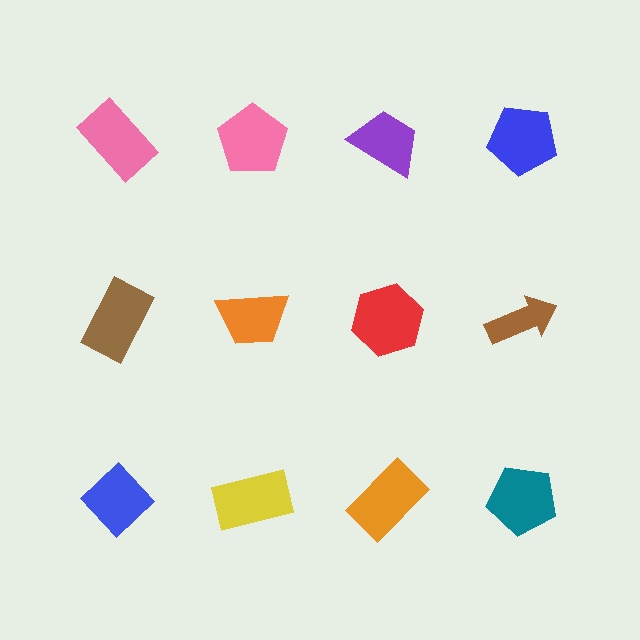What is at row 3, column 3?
An orange rectangle.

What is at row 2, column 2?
An orange trapezoid.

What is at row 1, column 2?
A pink pentagon.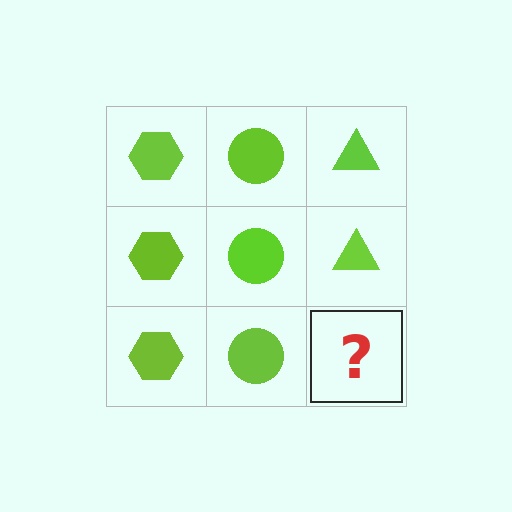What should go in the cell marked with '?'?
The missing cell should contain a lime triangle.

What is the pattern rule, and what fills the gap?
The rule is that each column has a consistent shape. The gap should be filled with a lime triangle.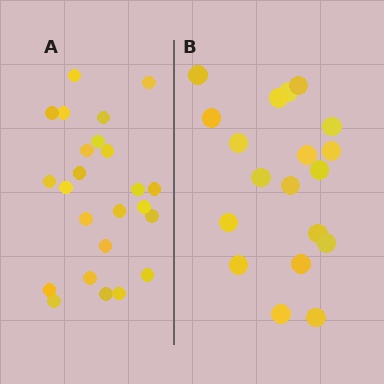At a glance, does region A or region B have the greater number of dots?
Region A (the left region) has more dots.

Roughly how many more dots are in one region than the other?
Region A has about 5 more dots than region B.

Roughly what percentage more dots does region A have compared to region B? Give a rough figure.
About 25% more.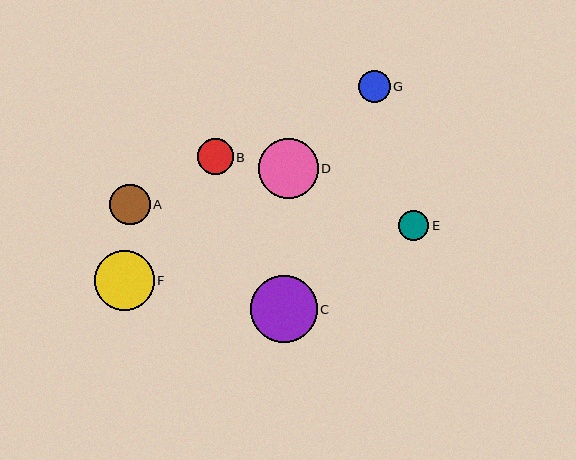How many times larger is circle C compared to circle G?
Circle C is approximately 2.1 times the size of circle G.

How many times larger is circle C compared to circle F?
Circle C is approximately 1.1 times the size of circle F.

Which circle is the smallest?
Circle E is the smallest with a size of approximately 30 pixels.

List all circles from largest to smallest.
From largest to smallest: C, F, D, A, B, G, E.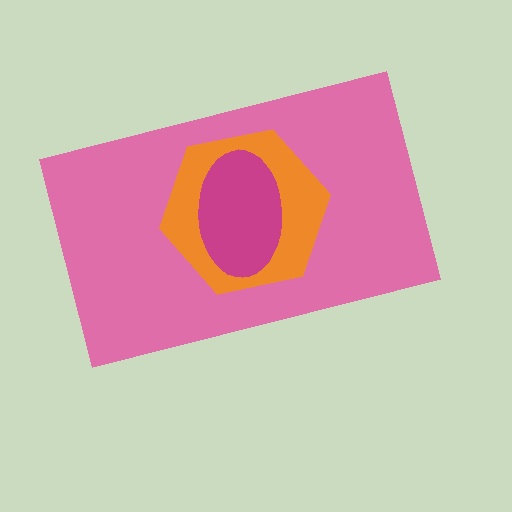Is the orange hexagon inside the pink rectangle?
Yes.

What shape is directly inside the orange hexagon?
The magenta ellipse.